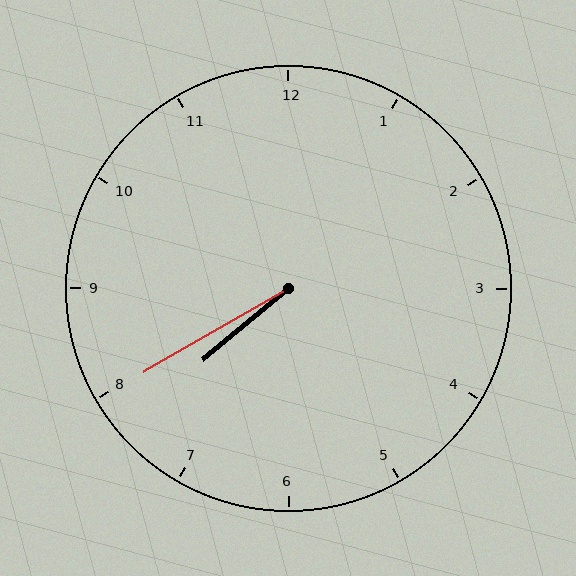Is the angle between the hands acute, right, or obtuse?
It is acute.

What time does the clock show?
7:40.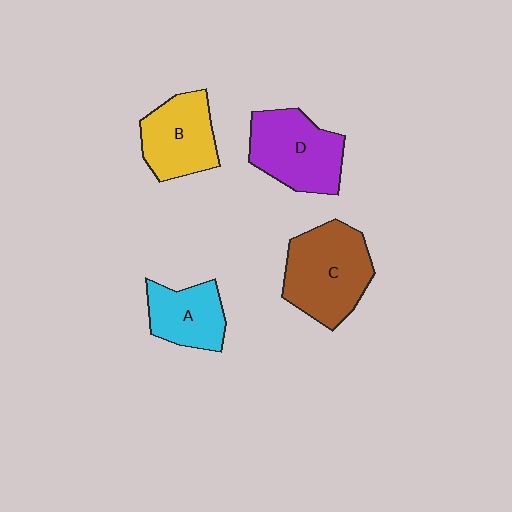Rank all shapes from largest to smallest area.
From largest to smallest: C (brown), D (purple), B (yellow), A (cyan).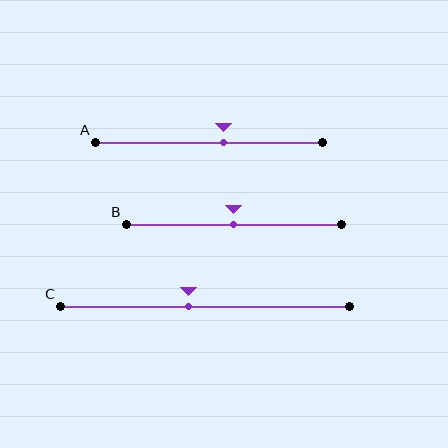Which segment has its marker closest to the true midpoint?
Segment B has its marker closest to the true midpoint.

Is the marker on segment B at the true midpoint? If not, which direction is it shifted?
Yes, the marker on segment B is at the true midpoint.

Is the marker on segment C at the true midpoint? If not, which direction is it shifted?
No, the marker on segment C is shifted to the left by about 6% of the segment length.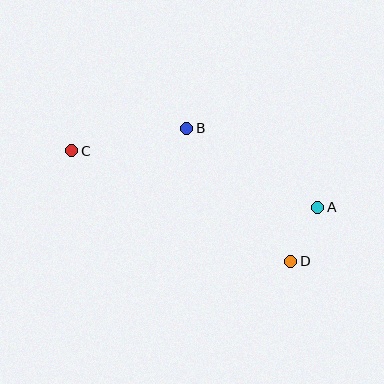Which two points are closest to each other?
Points A and D are closest to each other.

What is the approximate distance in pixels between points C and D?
The distance between C and D is approximately 246 pixels.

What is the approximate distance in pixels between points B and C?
The distance between B and C is approximately 117 pixels.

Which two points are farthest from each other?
Points A and C are farthest from each other.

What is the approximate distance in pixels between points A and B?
The distance between A and B is approximately 153 pixels.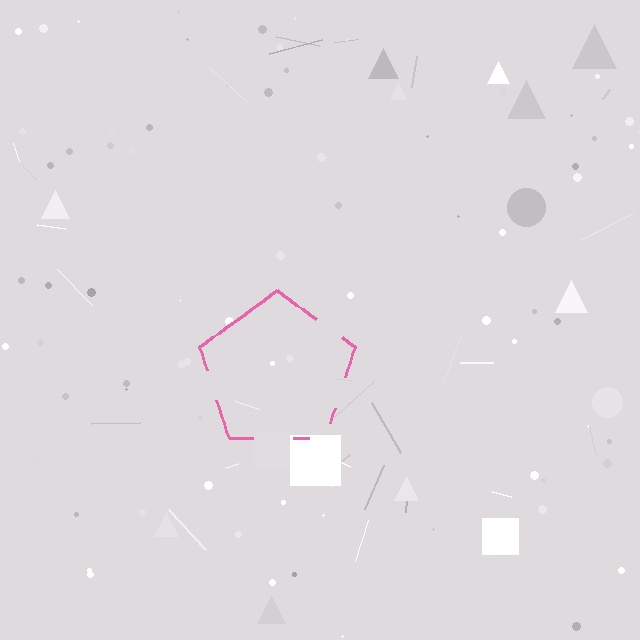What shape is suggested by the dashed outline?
The dashed outline suggests a pentagon.